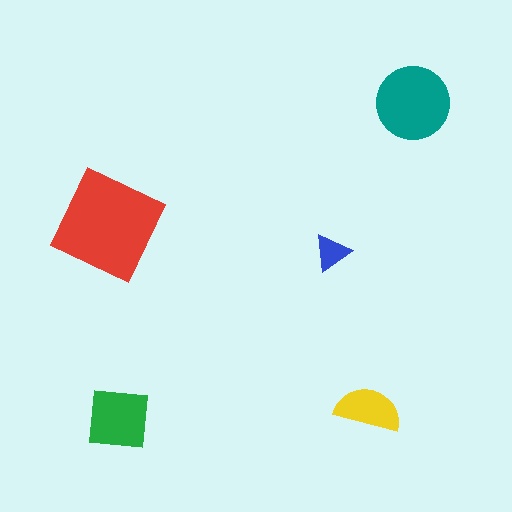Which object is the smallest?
The blue triangle.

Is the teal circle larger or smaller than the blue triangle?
Larger.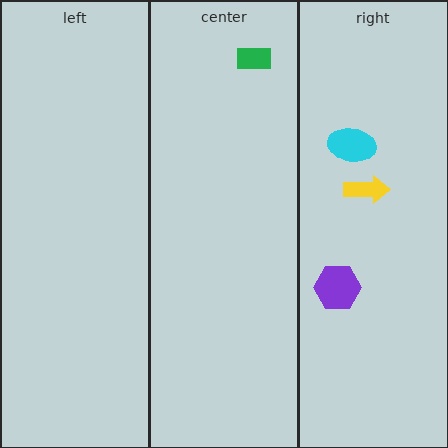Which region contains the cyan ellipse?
The right region.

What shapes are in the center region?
The green rectangle.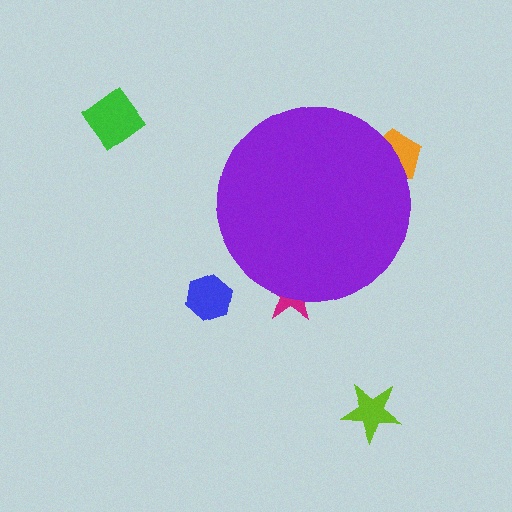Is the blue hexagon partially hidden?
No, the blue hexagon is fully visible.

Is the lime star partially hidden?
No, the lime star is fully visible.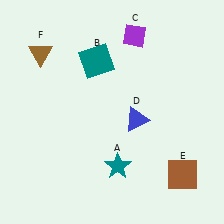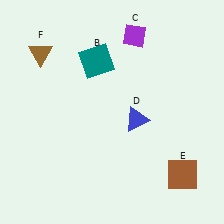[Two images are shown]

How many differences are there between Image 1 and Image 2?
There is 1 difference between the two images.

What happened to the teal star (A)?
The teal star (A) was removed in Image 2. It was in the bottom-right area of Image 1.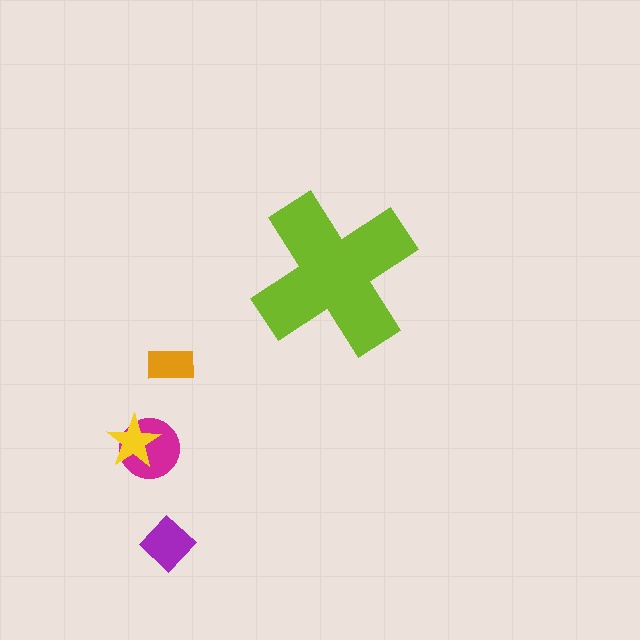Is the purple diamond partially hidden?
No, the purple diamond is fully visible.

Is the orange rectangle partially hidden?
No, the orange rectangle is fully visible.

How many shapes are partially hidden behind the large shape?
0 shapes are partially hidden.